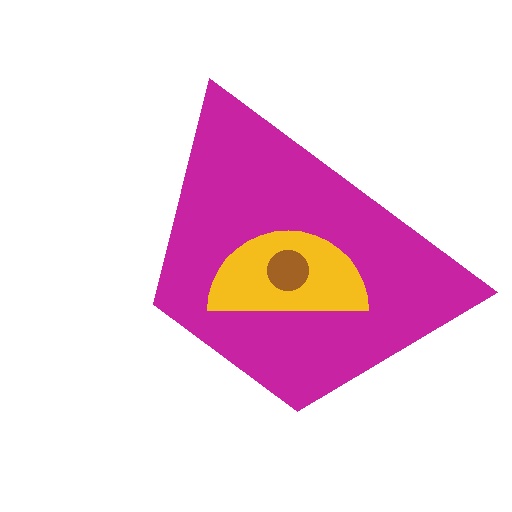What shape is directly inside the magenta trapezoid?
The yellow semicircle.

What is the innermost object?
The brown circle.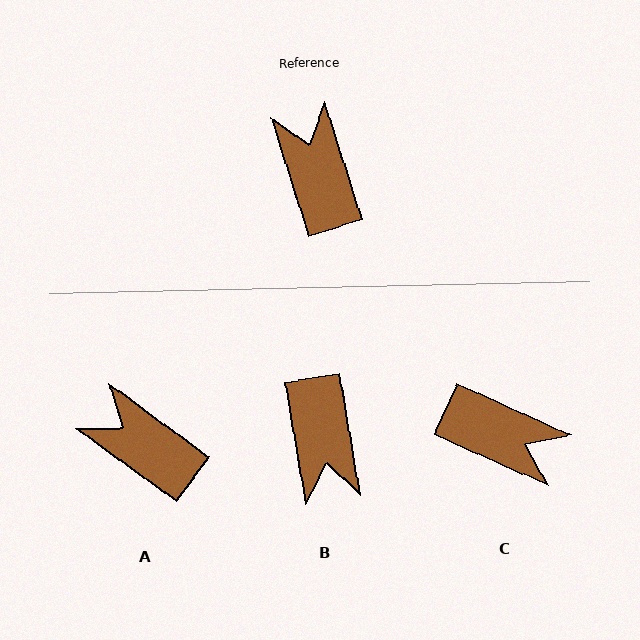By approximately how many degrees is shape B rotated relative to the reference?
Approximately 172 degrees counter-clockwise.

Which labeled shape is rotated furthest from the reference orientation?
B, about 172 degrees away.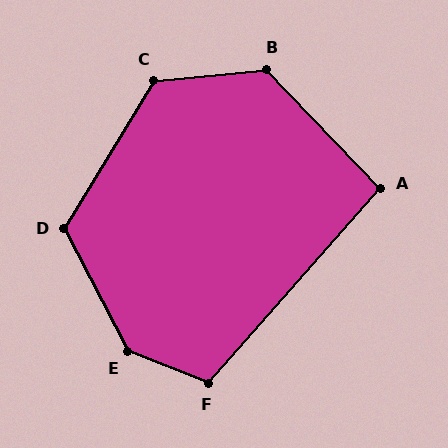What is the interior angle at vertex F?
Approximately 110 degrees (obtuse).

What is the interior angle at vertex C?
Approximately 127 degrees (obtuse).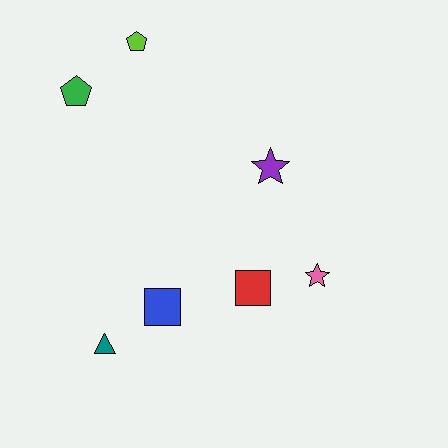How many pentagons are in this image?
There are 2 pentagons.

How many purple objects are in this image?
There is 1 purple object.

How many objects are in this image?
There are 7 objects.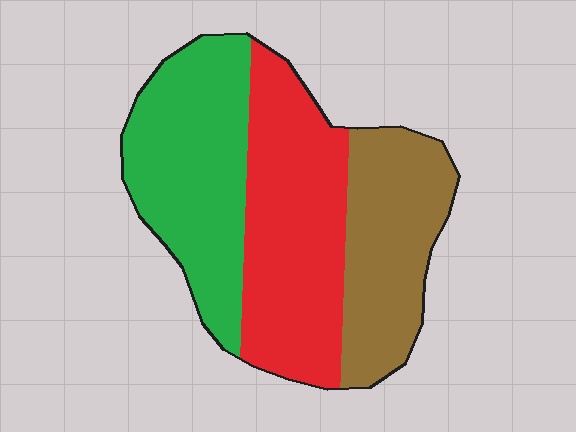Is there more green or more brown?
Green.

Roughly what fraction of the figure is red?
Red takes up between a quarter and a half of the figure.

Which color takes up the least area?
Brown, at roughly 30%.